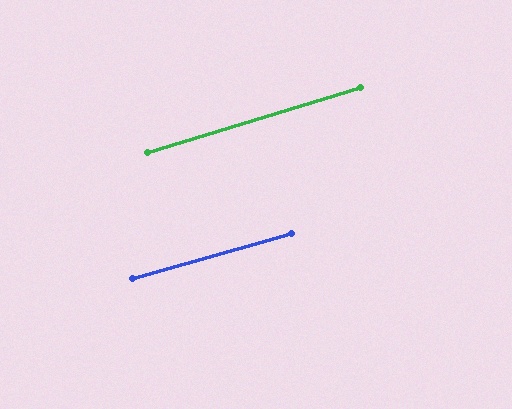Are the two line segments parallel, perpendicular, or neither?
Parallel — their directions differ by only 1.0°.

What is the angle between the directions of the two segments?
Approximately 1 degree.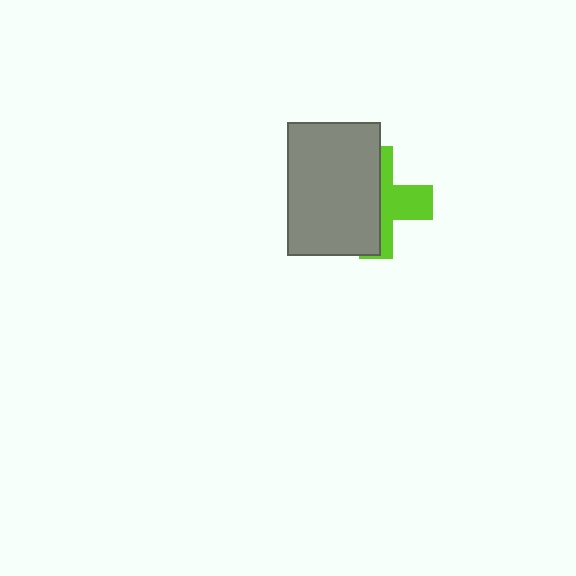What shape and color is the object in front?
The object in front is a gray rectangle.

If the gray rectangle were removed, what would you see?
You would see the complete lime cross.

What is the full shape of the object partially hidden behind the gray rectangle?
The partially hidden object is a lime cross.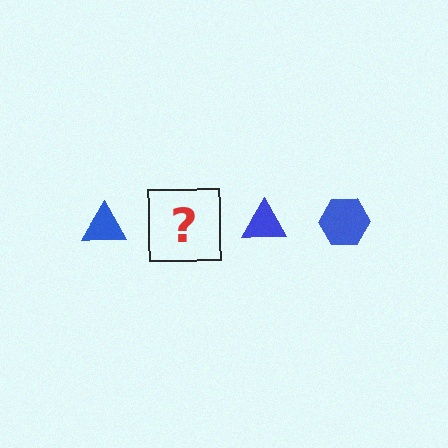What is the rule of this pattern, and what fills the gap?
The rule is that the pattern cycles through triangle, hexagon shapes in blue. The gap should be filled with a blue hexagon.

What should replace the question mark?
The question mark should be replaced with a blue hexagon.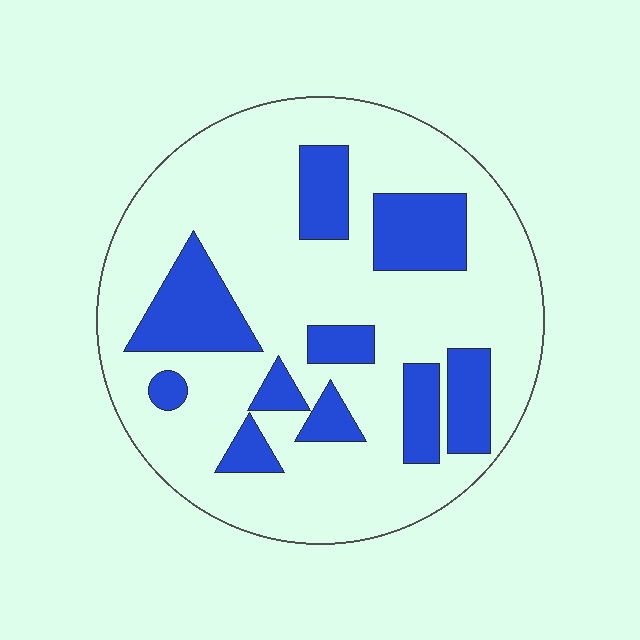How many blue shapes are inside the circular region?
10.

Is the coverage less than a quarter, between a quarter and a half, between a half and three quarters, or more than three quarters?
Less than a quarter.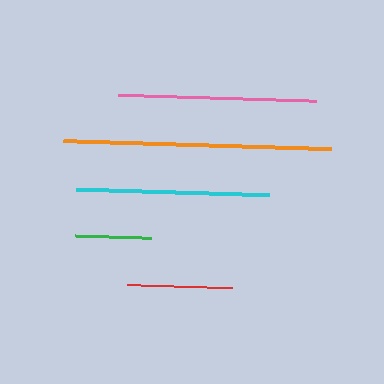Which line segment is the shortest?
The green line is the shortest at approximately 76 pixels.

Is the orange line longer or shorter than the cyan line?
The orange line is longer than the cyan line.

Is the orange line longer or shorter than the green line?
The orange line is longer than the green line.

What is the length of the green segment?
The green segment is approximately 76 pixels long.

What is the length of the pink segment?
The pink segment is approximately 198 pixels long.